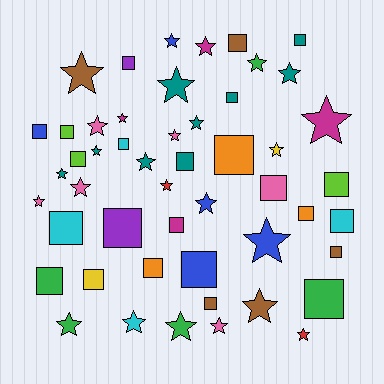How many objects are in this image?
There are 50 objects.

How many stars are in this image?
There are 26 stars.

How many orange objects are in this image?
There are 3 orange objects.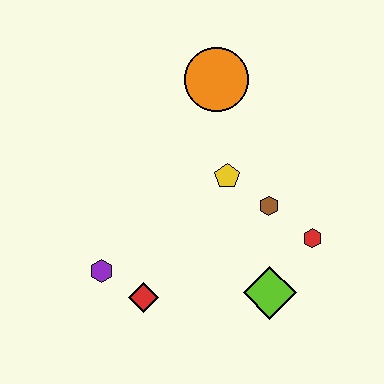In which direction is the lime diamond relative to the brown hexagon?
The lime diamond is below the brown hexagon.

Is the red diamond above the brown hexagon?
No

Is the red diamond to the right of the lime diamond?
No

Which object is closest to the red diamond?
The purple hexagon is closest to the red diamond.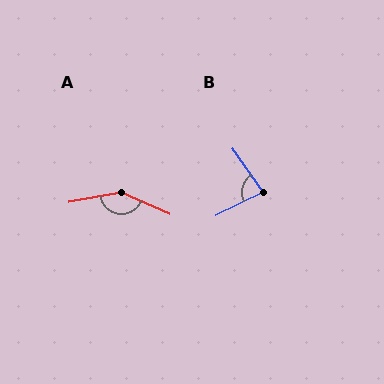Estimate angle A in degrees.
Approximately 145 degrees.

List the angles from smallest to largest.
B (81°), A (145°).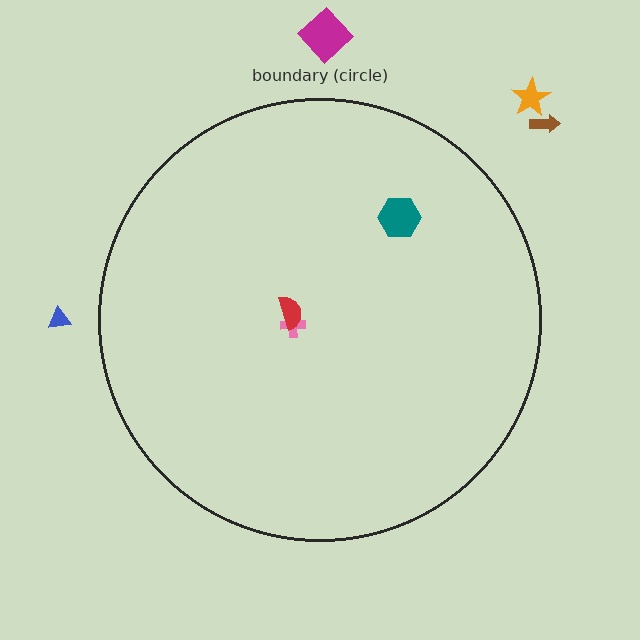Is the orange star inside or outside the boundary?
Outside.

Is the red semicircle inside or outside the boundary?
Inside.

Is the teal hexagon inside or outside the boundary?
Inside.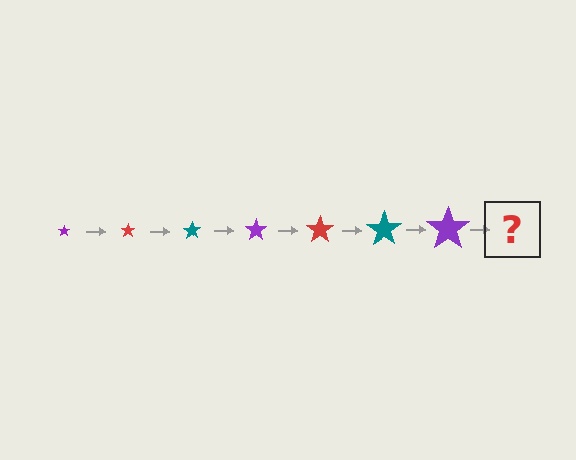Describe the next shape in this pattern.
It should be a red star, larger than the previous one.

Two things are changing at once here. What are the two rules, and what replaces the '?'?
The two rules are that the star grows larger each step and the color cycles through purple, red, and teal. The '?' should be a red star, larger than the previous one.